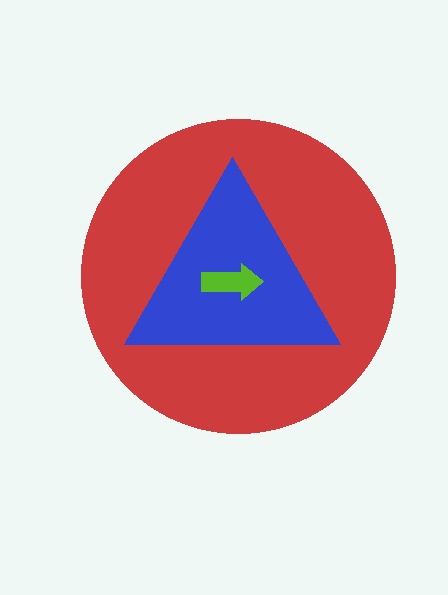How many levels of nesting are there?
3.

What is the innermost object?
The lime arrow.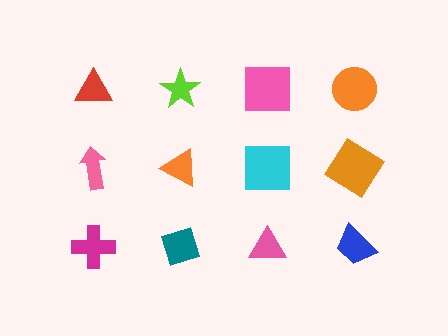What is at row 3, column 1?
A magenta cross.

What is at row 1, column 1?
A red triangle.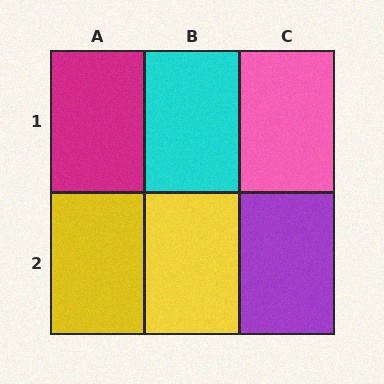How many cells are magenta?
1 cell is magenta.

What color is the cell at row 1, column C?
Pink.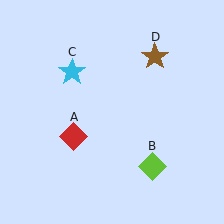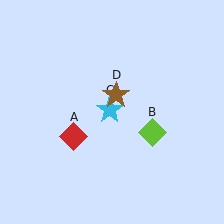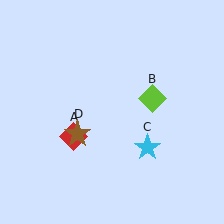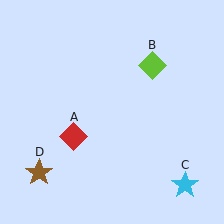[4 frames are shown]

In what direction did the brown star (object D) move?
The brown star (object D) moved down and to the left.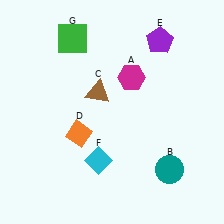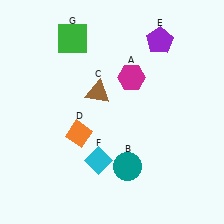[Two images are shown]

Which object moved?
The teal circle (B) moved left.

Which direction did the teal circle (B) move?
The teal circle (B) moved left.